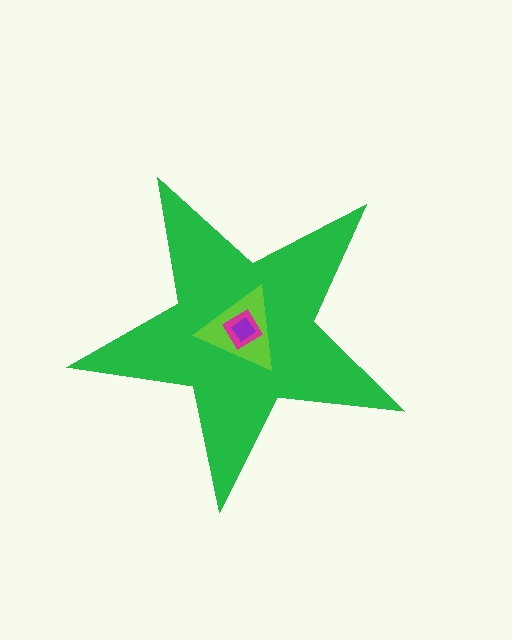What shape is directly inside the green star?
The lime triangle.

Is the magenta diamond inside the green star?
Yes.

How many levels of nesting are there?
4.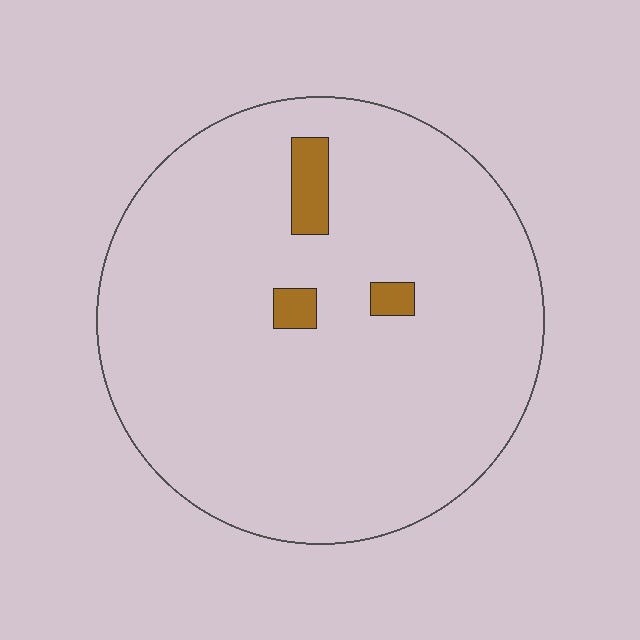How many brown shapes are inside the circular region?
3.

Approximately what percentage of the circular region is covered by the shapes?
Approximately 5%.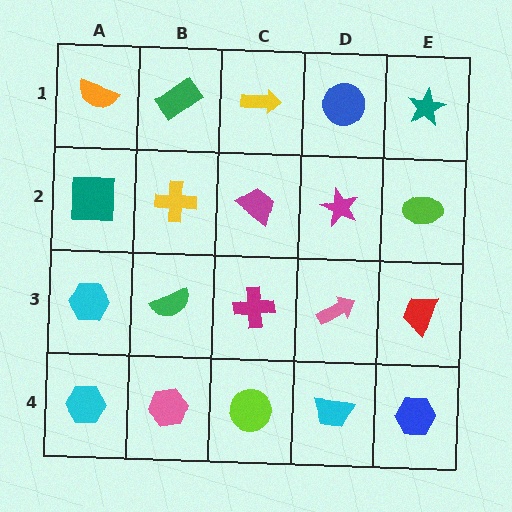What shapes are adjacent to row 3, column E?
A lime ellipse (row 2, column E), a blue hexagon (row 4, column E), a pink arrow (row 3, column D).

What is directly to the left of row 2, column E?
A magenta star.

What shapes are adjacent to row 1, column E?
A lime ellipse (row 2, column E), a blue circle (row 1, column D).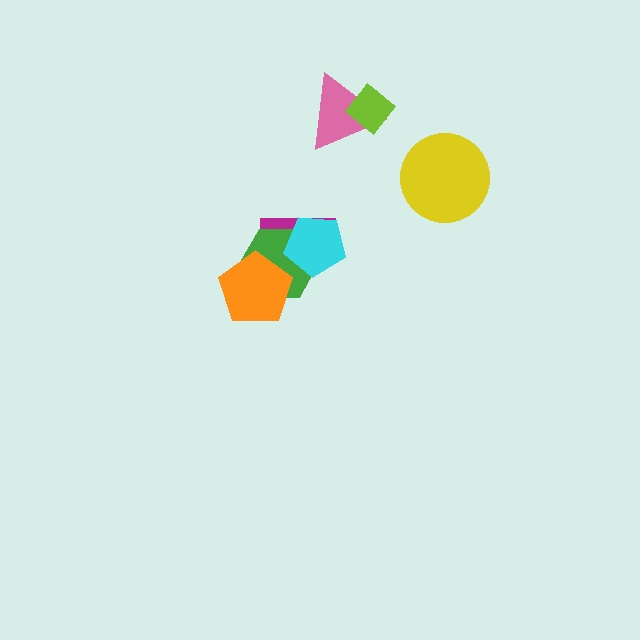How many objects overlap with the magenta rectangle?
3 objects overlap with the magenta rectangle.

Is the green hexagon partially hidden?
Yes, it is partially covered by another shape.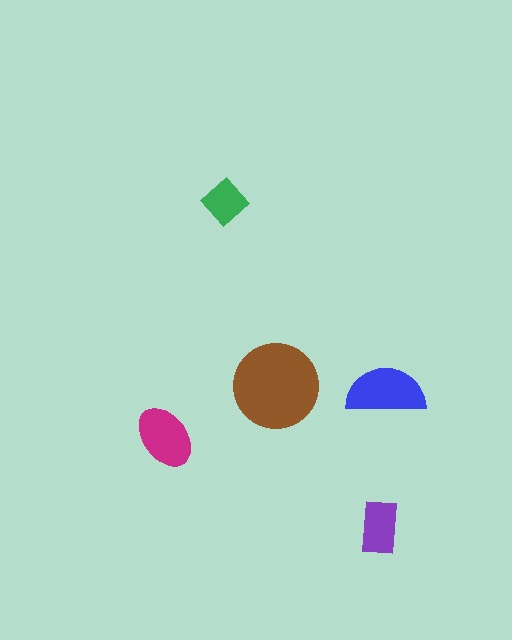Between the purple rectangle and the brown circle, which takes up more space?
The brown circle.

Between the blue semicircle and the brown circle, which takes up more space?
The brown circle.